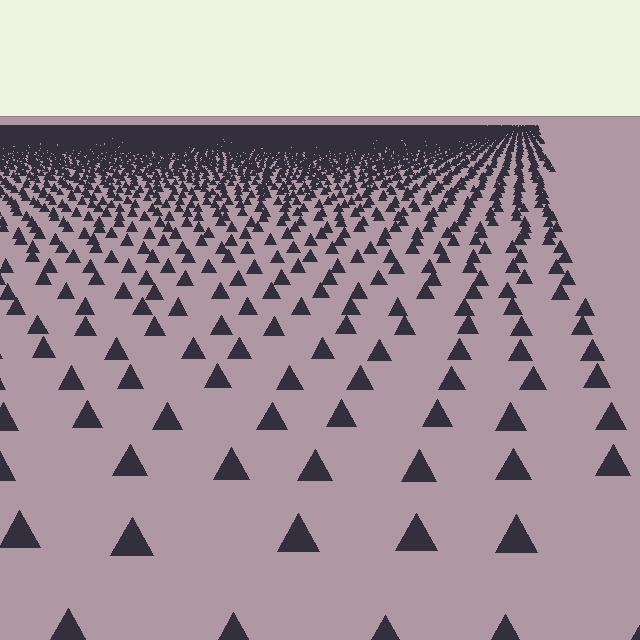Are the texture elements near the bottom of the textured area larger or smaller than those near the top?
Larger. Near the bottom, elements are closer to the viewer and appear at a bigger on-screen size.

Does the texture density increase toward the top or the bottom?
Density increases toward the top.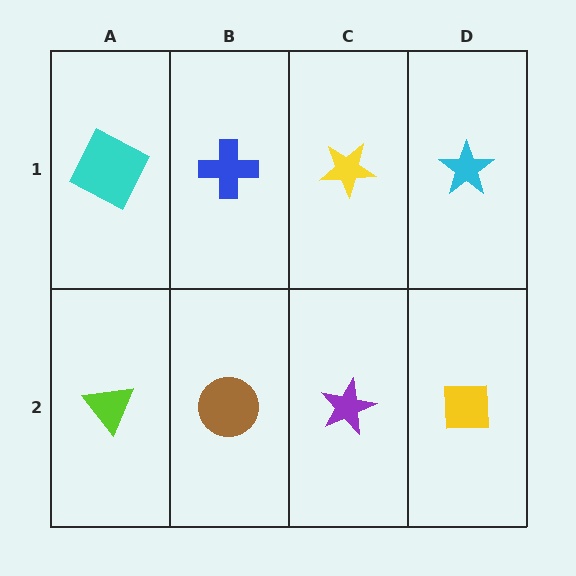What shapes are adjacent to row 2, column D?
A cyan star (row 1, column D), a purple star (row 2, column C).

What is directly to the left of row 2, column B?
A lime triangle.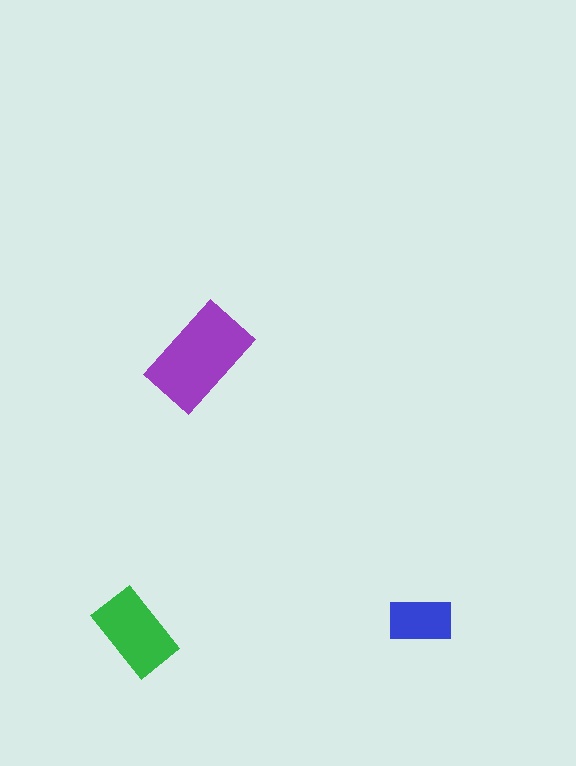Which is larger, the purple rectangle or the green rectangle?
The purple one.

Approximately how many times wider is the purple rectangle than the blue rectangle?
About 1.5 times wider.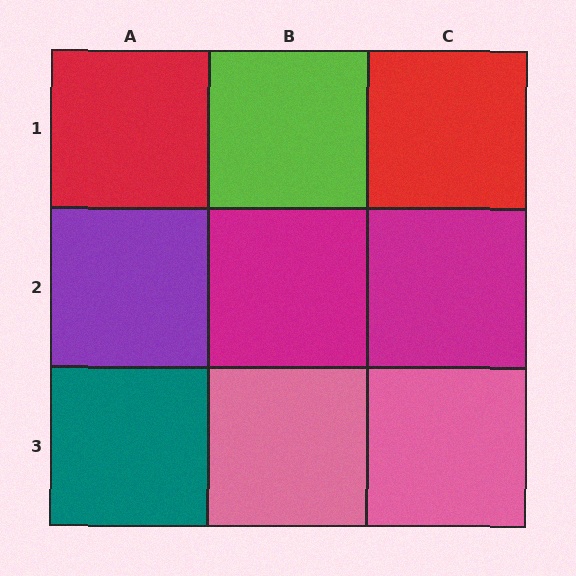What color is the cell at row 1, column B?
Lime.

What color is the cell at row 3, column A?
Teal.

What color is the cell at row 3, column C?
Pink.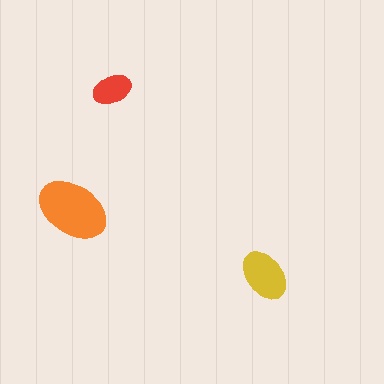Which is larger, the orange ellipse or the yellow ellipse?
The orange one.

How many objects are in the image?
There are 3 objects in the image.